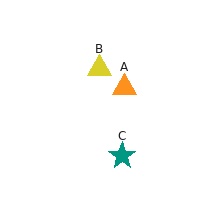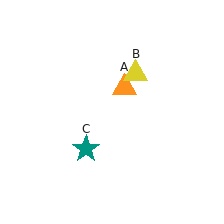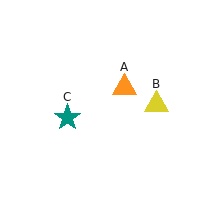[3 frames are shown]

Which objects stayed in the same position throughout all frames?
Orange triangle (object A) remained stationary.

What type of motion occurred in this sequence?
The yellow triangle (object B), teal star (object C) rotated clockwise around the center of the scene.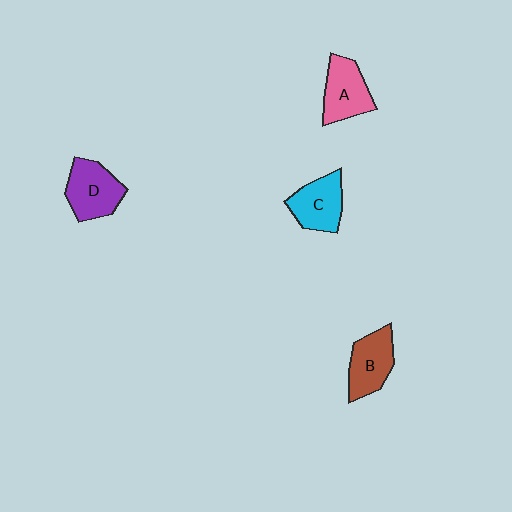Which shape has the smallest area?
Shape C (cyan).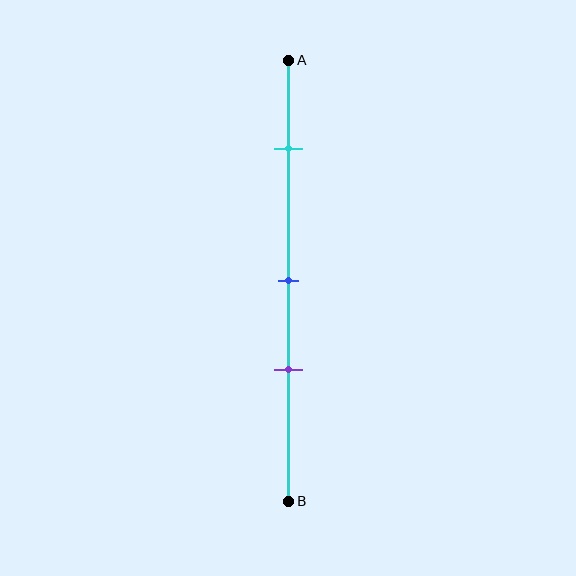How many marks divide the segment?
There are 3 marks dividing the segment.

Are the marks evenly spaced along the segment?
No, the marks are not evenly spaced.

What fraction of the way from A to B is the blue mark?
The blue mark is approximately 50% (0.5) of the way from A to B.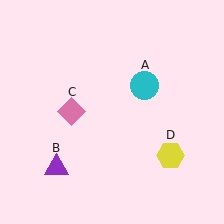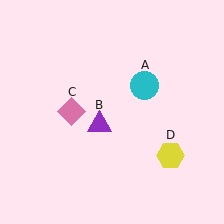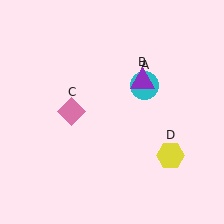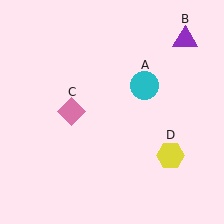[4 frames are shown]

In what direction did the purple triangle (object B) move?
The purple triangle (object B) moved up and to the right.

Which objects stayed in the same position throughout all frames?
Cyan circle (object A) and pink diamond (object C) and yellow hexagon (object D) remained stationary.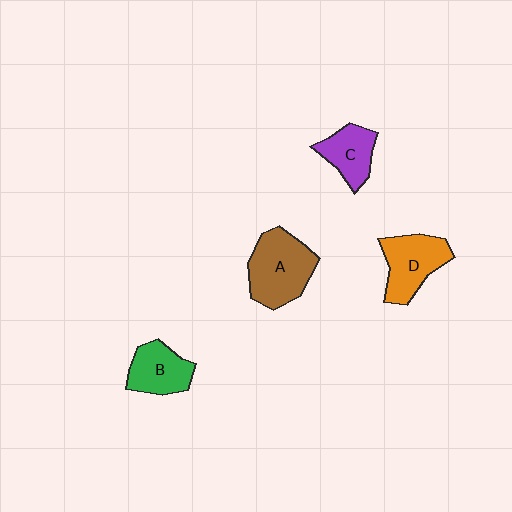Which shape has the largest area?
Shape A (brown).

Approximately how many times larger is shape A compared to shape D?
Approximately 1.2 times.